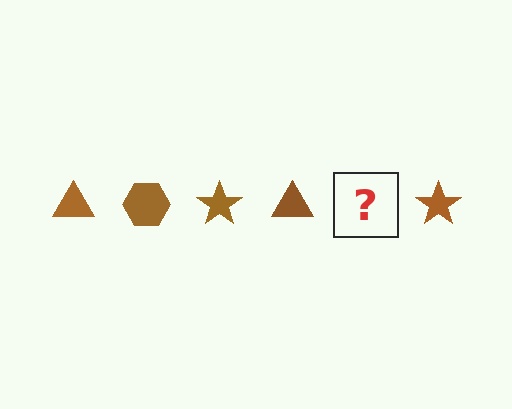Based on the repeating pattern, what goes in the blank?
The blank should be a brown hexagon.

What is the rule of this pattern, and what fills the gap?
The rule is that the pattern cycles through triangle, hexagon, star shapes in brown. The gap should be filled with a brown hexagon.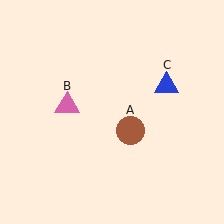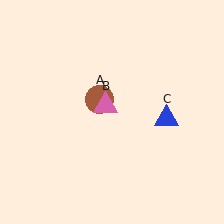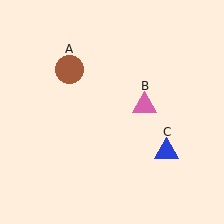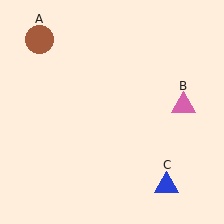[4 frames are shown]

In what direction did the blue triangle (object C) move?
The blue triangle (object C) moved down.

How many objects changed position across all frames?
3 objects changed position: brown circle (object A), pink triangle (object B), blue triangle (object C).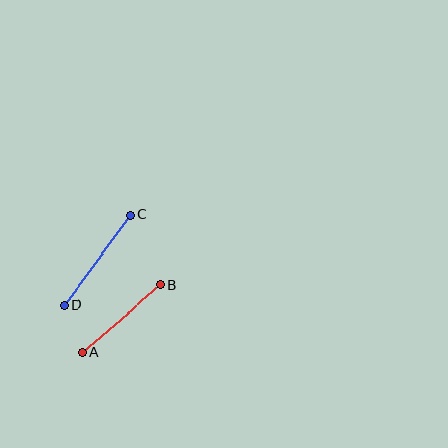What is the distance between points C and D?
The distance is approximately 112 pixels.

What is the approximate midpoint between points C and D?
The midpoint is at approximately (97, 260) pixels.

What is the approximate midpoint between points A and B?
The midpoint is at approximately (121, 319) pixels.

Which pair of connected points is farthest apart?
Points C and D are farthest apart.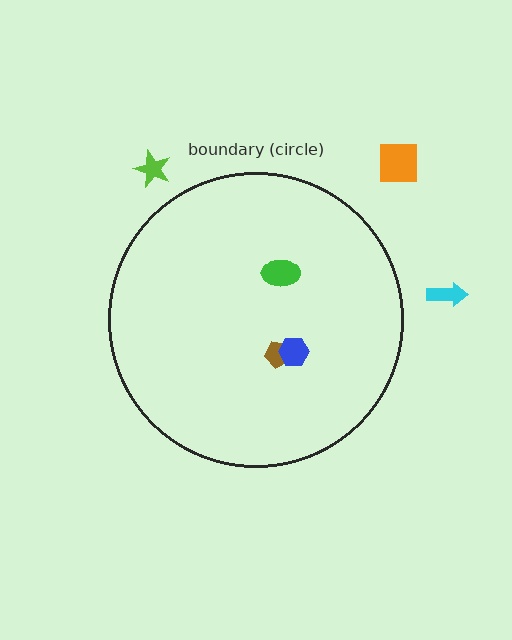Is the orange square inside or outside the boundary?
Outside.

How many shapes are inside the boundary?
3 inside, 3 outside.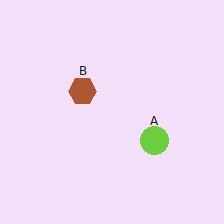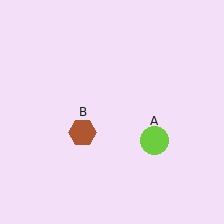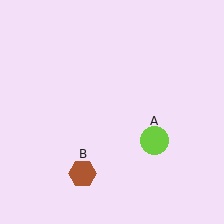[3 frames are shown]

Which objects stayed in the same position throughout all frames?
Lime circle (object A) remained stationary.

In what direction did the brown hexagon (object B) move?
The brown hexagon (object B) moved down.